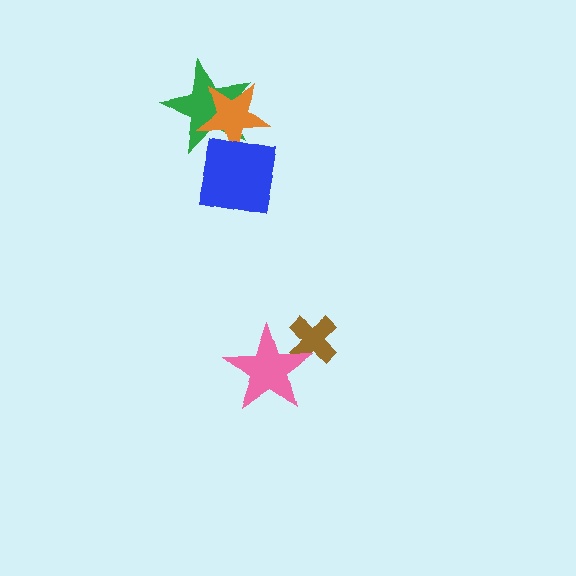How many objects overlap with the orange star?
2 objects overlap with the orange star.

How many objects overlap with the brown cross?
1 object overlaps with the brown cross.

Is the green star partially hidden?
Yes, it is partially covered by another shape.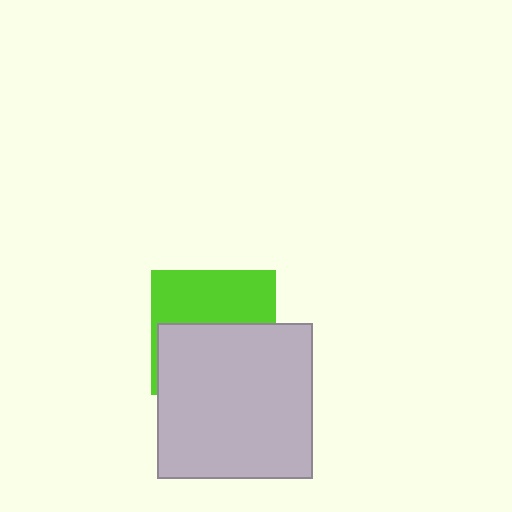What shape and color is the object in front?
The object in front is a light gray square.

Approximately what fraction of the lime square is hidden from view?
Roughly 54% of the lime square is hidden behind the light gray square.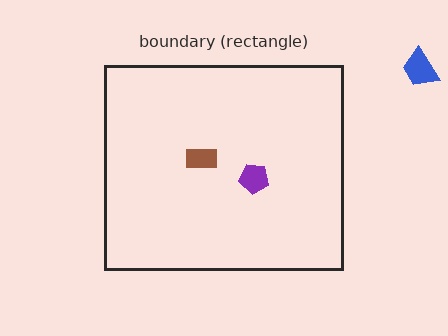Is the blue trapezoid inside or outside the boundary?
Outside.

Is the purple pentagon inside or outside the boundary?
Inside.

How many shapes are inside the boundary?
2 inside, 1 outside.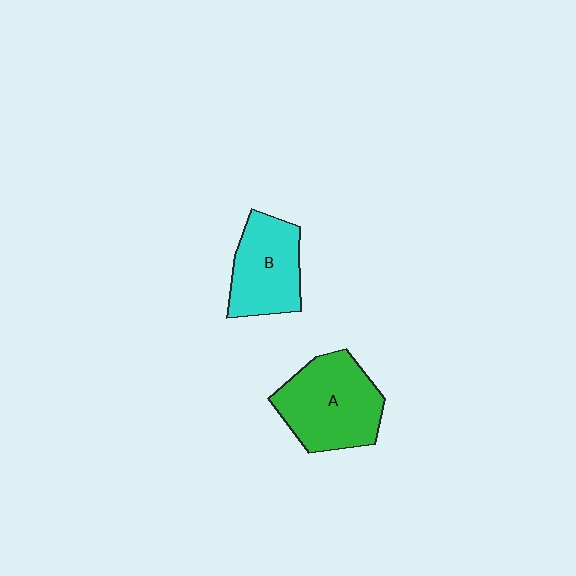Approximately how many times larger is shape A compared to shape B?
Approximately 1.3 times.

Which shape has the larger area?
Shape A (green).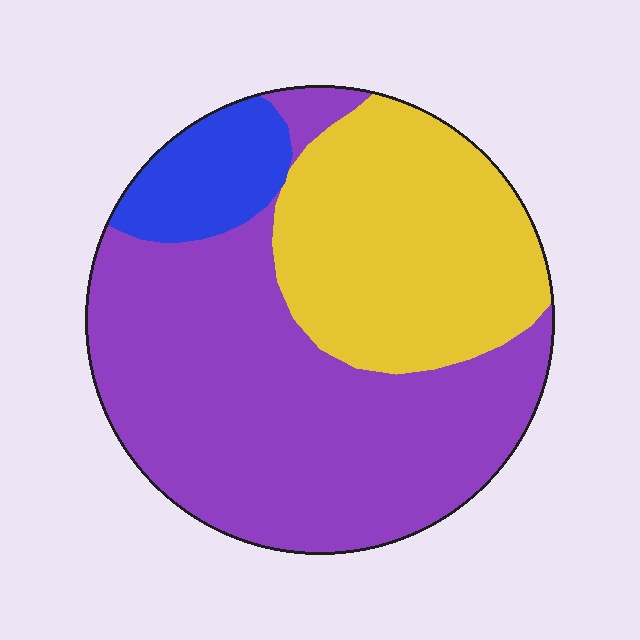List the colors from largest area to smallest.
From largest to smallest: purple, yellow, blue.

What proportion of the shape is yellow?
Yellow covers about 35% of the shape.